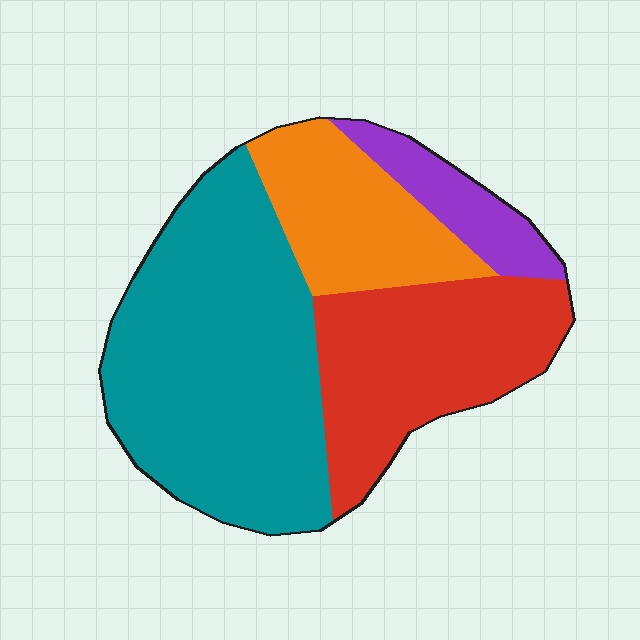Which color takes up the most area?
Teal, at roughly 45%.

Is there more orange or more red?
Red.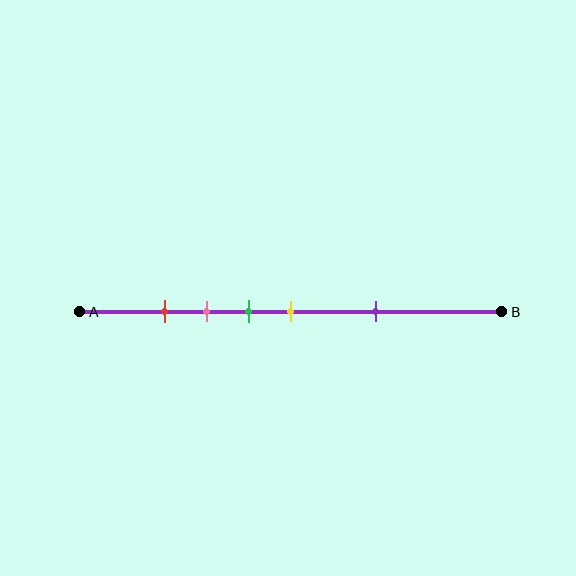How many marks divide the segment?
There are 5 marks dividing the segment.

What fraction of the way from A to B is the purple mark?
The purple mark is approximately 70% (0.7) of the way from A to B.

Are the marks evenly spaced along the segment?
No, the marks are not evenly spaced.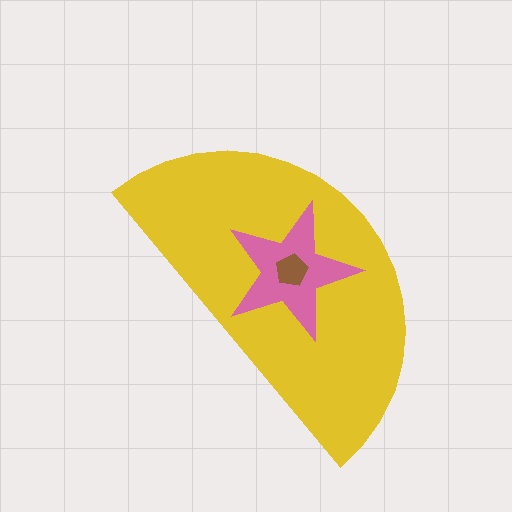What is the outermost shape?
The yellow semicircle.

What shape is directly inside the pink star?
The brown pentagon.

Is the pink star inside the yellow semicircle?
Yes.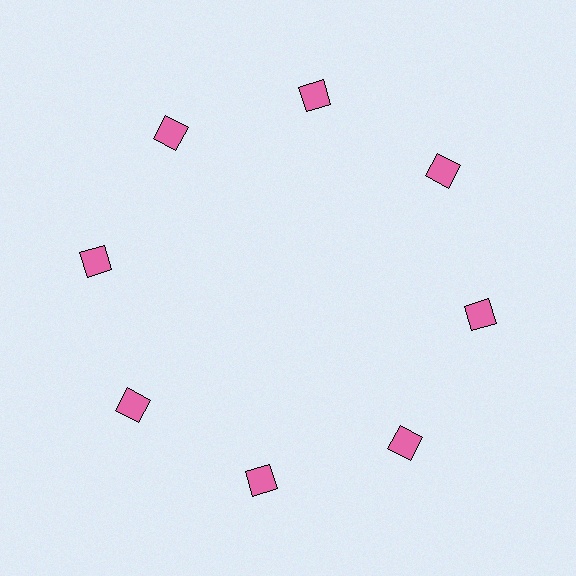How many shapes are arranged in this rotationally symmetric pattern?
There are 8 shapes, arranged in 8 groups of 1.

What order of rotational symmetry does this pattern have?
This pattern has 8-fold rotational symmetry.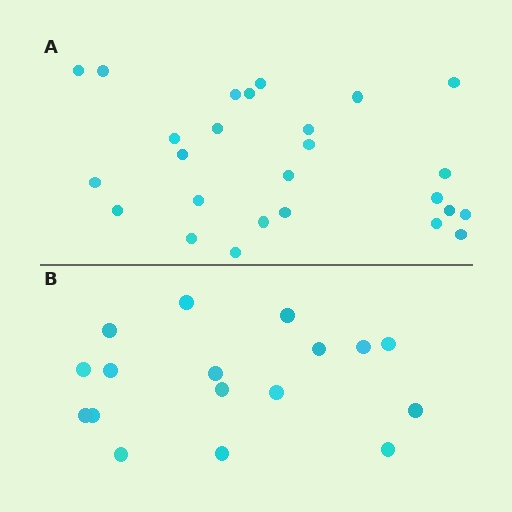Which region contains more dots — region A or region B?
Region A (the top region) has more dots.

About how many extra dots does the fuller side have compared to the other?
Region A has roughly 8 or so more dots than region B.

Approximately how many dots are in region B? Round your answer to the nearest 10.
About 20 dots. (The exact count is 17, which rounds to 20.)